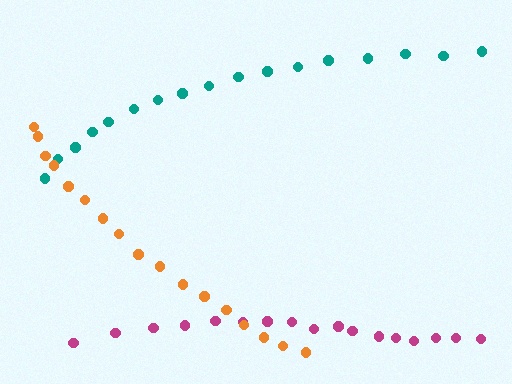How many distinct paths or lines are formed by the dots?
There are 3 distinct paths.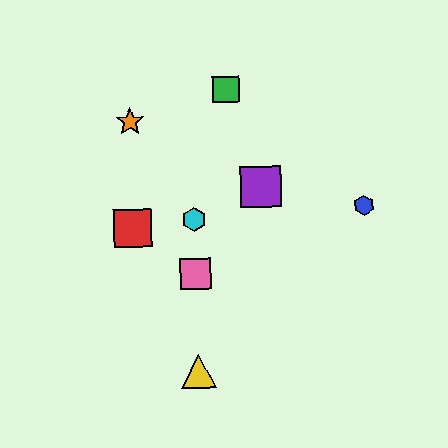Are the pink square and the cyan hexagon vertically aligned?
Yes, both are at x≈196.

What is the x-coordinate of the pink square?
The pink square is at x≈196.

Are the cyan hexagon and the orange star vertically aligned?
No, the cyan hexagon is at x≈194 and the orange star is at x≈130.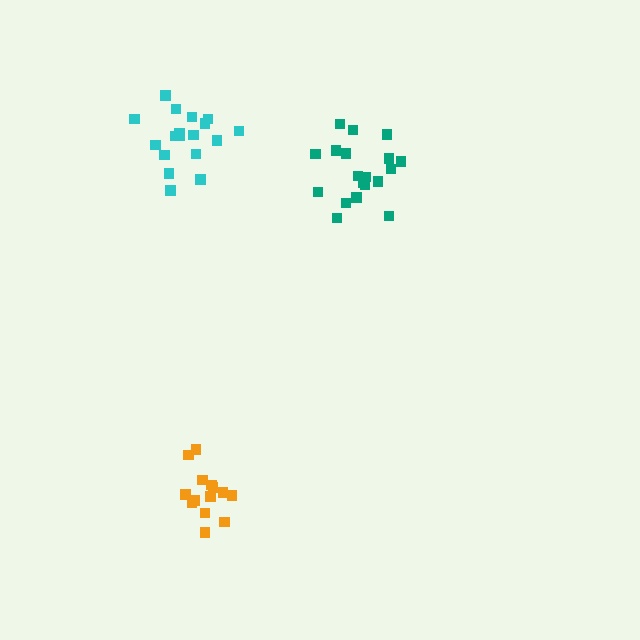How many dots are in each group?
Group 1: 19 dots, Group 2: 18 dots, Group 3: 14 dots (51 total).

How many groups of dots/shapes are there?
There are 3 groups.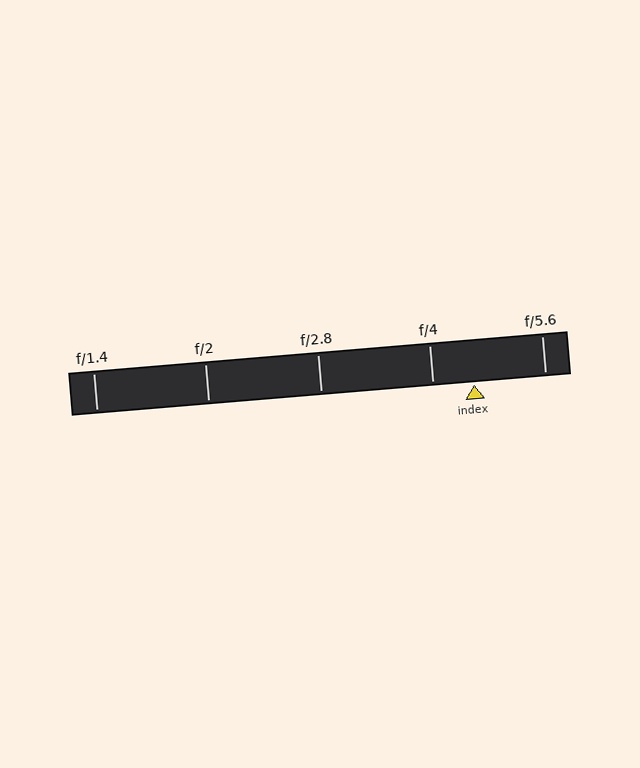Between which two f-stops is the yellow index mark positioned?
The index mark is between f/4 and f/5.6.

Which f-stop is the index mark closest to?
The index mark is closest to f/4.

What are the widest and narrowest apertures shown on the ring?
The widest aperture shown is f/1.4 and the narrowest is f/5.6.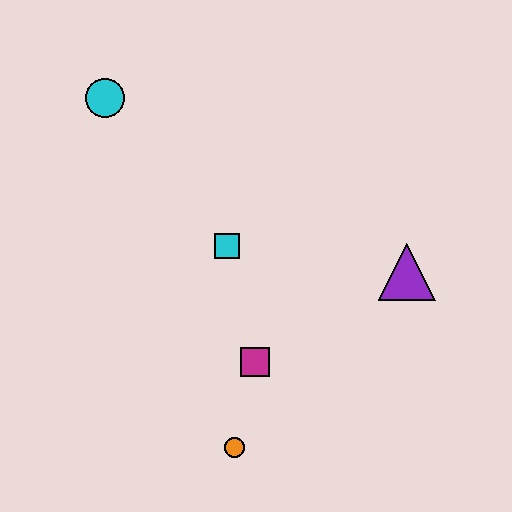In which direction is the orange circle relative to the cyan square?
The orange circle is below the cyan square.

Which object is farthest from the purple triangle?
The cyan circle is farthest from the purple triangle.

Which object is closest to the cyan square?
The magenta square is closest to the cyan square.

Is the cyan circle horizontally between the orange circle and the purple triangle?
No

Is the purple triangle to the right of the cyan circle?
Yes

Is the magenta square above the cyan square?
No